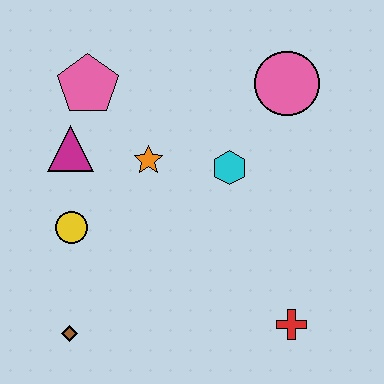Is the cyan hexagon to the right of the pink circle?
No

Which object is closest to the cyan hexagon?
The orange star is closest to the cyan hexagon.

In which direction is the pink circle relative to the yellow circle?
The pink circle is to the right of the yellow circle.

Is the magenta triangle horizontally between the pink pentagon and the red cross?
No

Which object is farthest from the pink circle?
The brown diamond is farthest from the pink circle.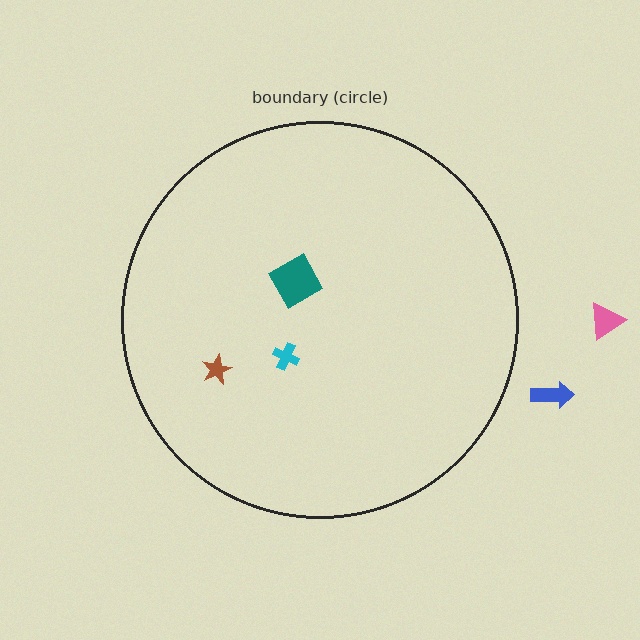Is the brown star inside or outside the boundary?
Inside.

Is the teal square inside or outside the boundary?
Inside.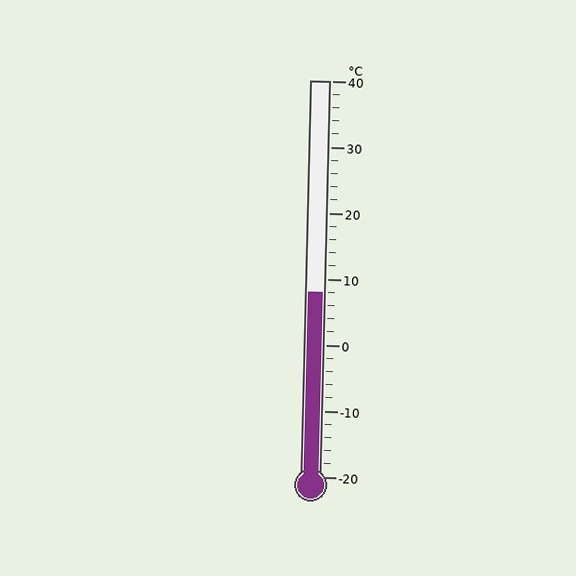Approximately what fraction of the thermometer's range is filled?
The thermometer is filled to approximately 45% of its range.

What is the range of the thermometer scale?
The thermometer scale ranges from -20°C to 40°C.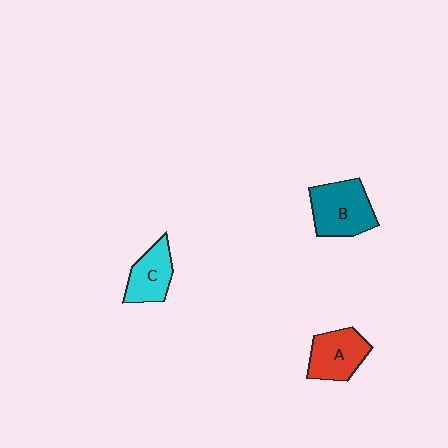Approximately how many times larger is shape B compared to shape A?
Approximately 1.2 times.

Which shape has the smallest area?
Shape C (cyan).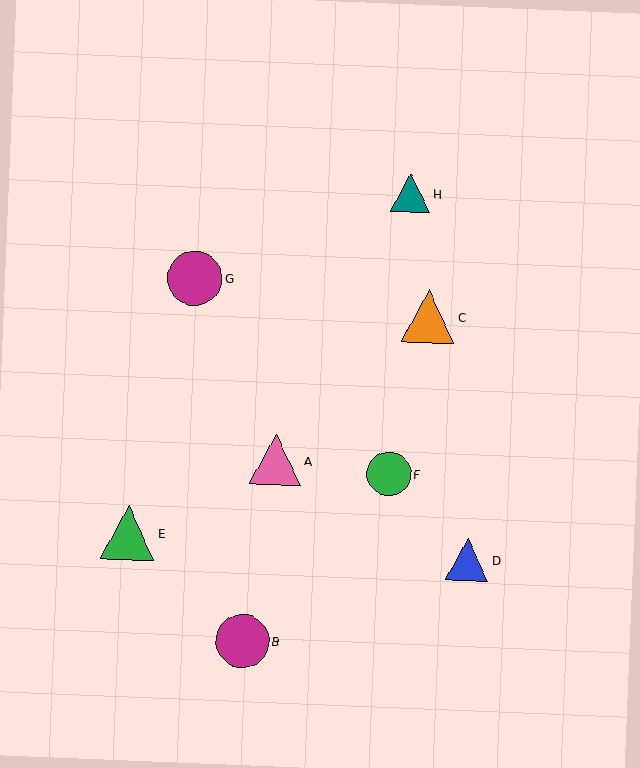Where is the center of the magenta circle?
The center of the magenta circle is at (242, 641).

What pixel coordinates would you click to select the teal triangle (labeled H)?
Click at (410, 193) to select the teal triangle H.